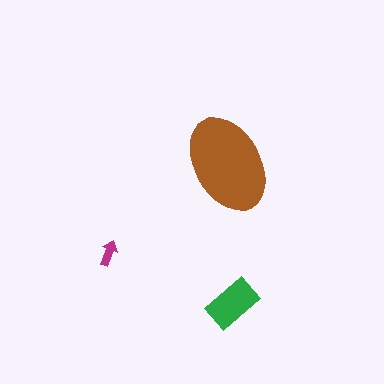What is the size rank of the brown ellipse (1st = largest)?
1st.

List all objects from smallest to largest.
The magenta arrow, the green rectangle, the brown ellipse.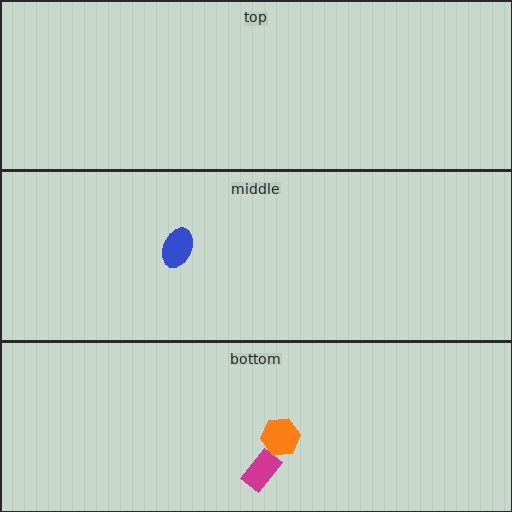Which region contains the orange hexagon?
The bottom region.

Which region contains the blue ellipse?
The middle region.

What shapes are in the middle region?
The blue ellipse.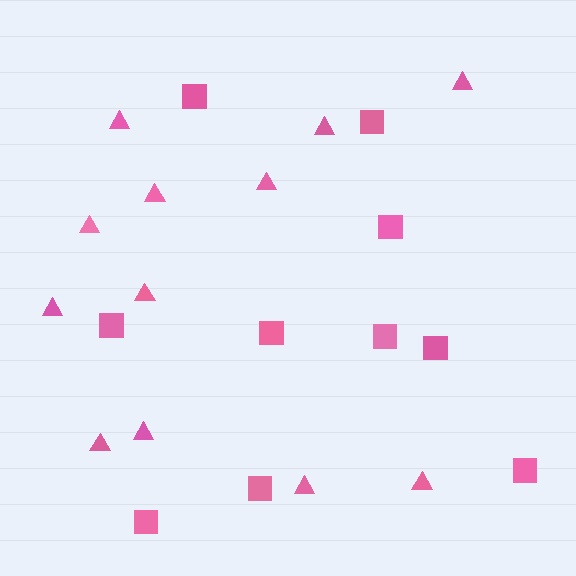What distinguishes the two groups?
There are 2 groups: one group of squares (10) and one group of triangles (12).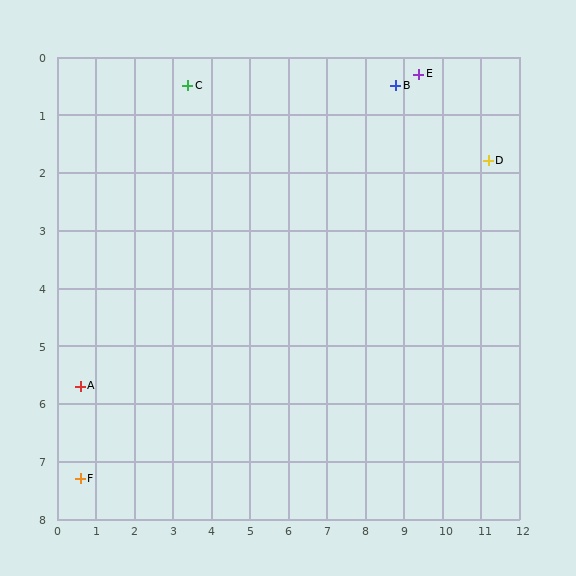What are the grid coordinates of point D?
Point D is at approximately (11.2, 1.8).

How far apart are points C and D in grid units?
Points C and D are about 7.9 grid units apart.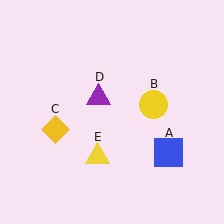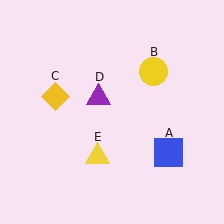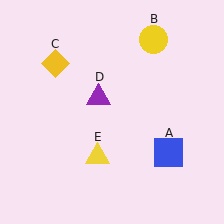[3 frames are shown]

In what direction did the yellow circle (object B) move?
The yellow circle (object B) moved up.